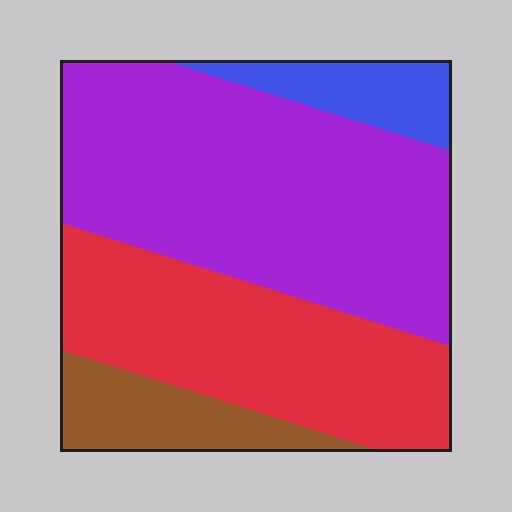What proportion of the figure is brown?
Brown covers about 10% of the figure.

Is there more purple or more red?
Purple.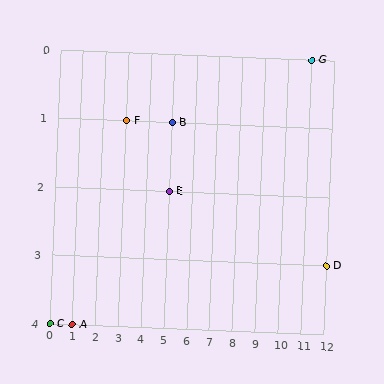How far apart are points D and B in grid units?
Points D and B are 7 columns and 2 rows apart (about 7.3 grid units diagonally).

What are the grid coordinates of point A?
Point A is at grid coordinates (1, 4).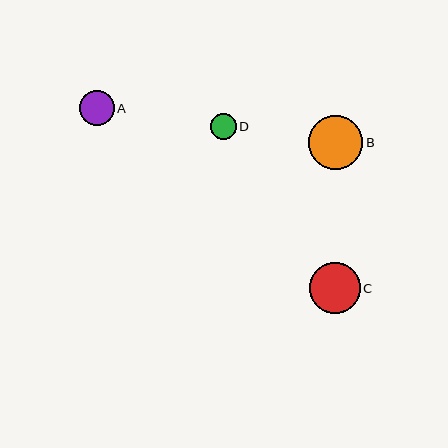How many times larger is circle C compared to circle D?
Circle C is approximately 2.0 times the size of circle D.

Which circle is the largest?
Circle B is the largest with a size of approximately 54 pixels.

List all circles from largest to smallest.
From largest to smallest: B, C, A, D.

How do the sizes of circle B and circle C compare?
Circle B and circle C are approximately the same size.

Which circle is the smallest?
Circle D is the smallest with a size of approximately 26 pixels.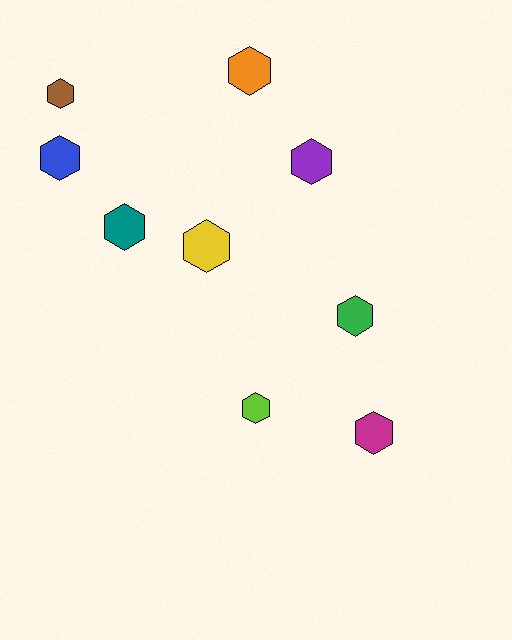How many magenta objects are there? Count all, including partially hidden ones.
There is 1 magenta object.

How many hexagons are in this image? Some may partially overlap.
There are 9 hexagons.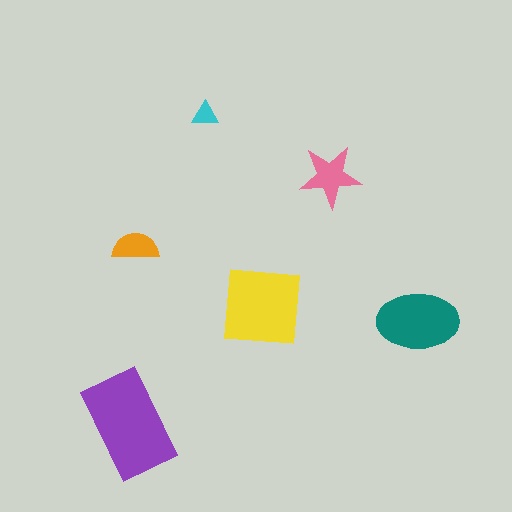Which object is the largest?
The purple rectangle.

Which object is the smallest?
The cyan triangle.